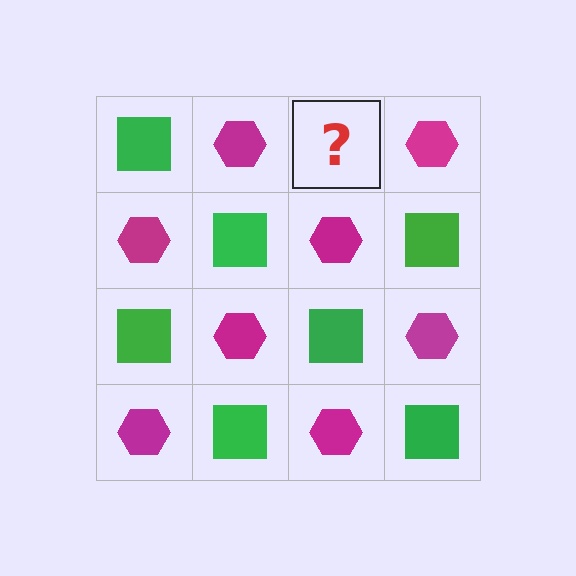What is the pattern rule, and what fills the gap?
The rule is that it alternates green square and magenta hexagon in a checkerboard pattern. The gap should be filled with a green square.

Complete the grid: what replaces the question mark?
The question mark should be replaced with a green square.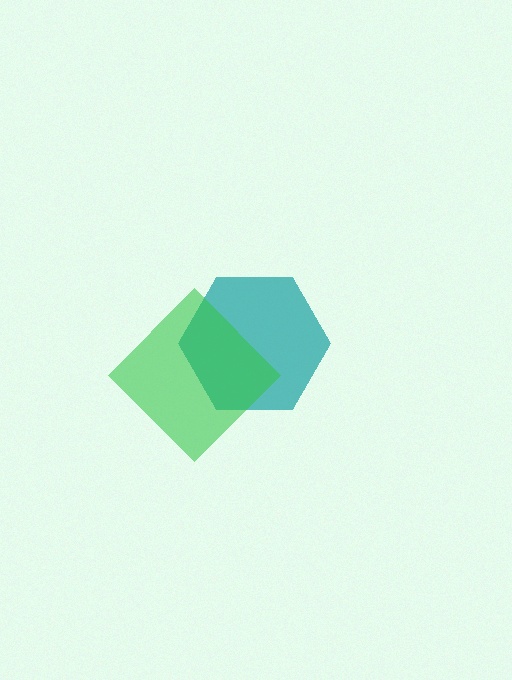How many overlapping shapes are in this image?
There are 2 overlapping shapes in the image.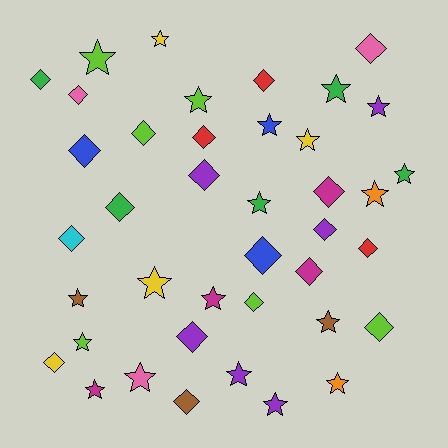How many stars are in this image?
There are 20 stars.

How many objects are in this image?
There are 40 objects.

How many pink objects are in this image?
There are 3 pink objects.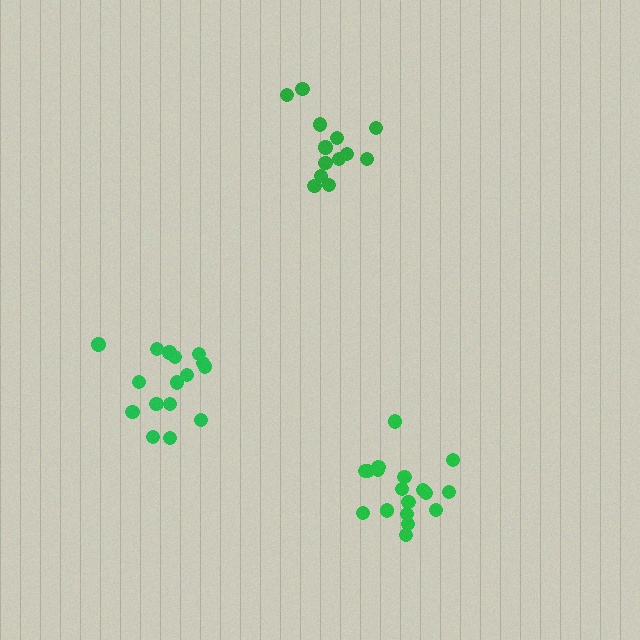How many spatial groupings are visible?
There are 3 spatial groupings.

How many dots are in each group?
Group 1: 16 dots, Group 2: 18 dots, Group 3: 14 dots (48 total).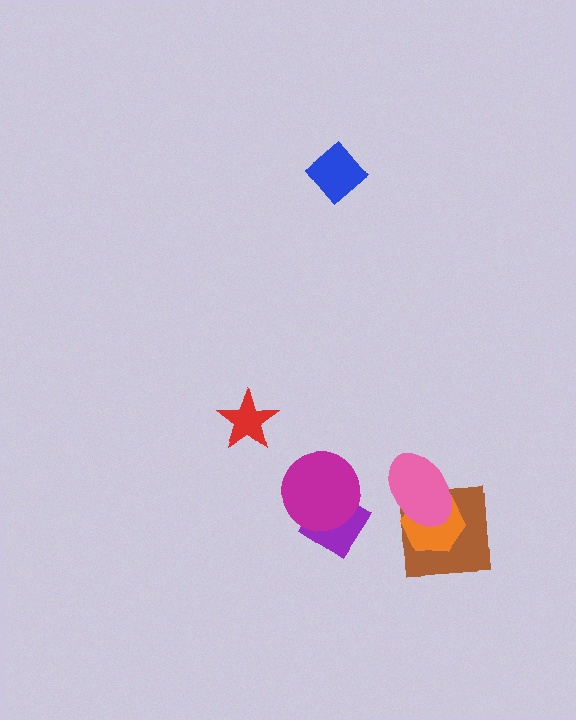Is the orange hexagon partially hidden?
Yes, it is partially covered by another shape.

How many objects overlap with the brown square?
2 objects overlap with the brown square.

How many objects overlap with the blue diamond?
0 objects overlap with the blue diamond.